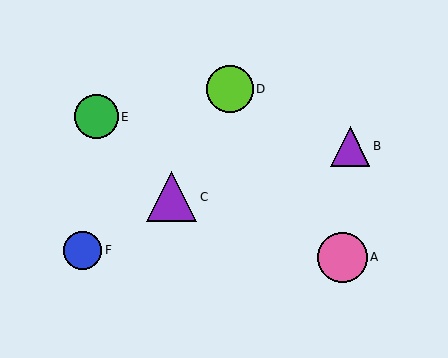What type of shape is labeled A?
Shape A is a pink circle.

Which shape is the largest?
The purple triangle (labeled C) is the largest.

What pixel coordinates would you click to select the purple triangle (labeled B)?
Click at (350, 146) to select the purple triangle B.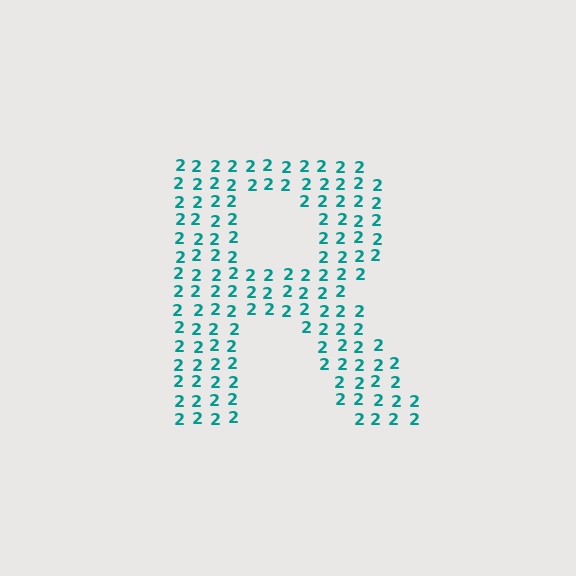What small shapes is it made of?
It is made of small digit 2's.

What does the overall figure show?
The overall figure shows the letter R.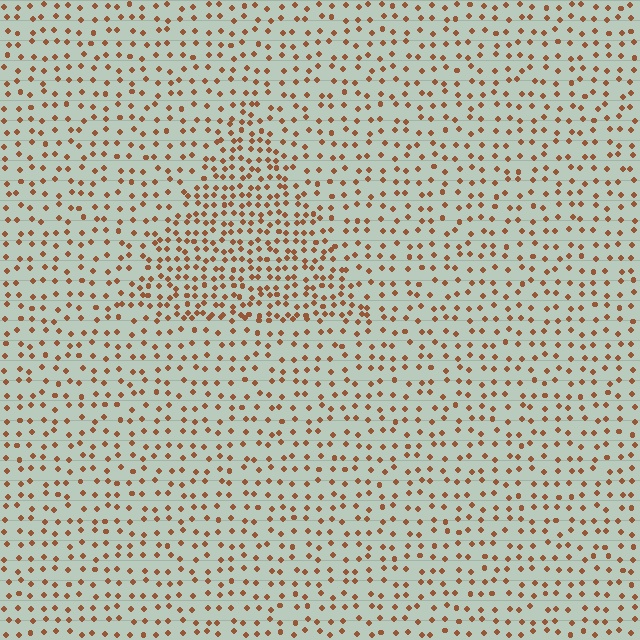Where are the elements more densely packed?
The elements are more densely packed inside the triangle boundary.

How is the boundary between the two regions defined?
The boundary is defined by a change in element density (approximately 1.9x ratio). All elements are the same color, size, and shape.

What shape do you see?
I see a triangle.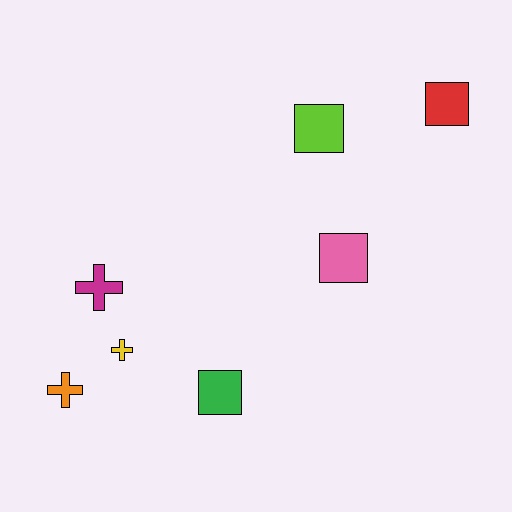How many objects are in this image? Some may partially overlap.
There are 7 objects.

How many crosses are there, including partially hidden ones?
There are 3 crosses.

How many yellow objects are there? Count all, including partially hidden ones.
There is 1 yellow object.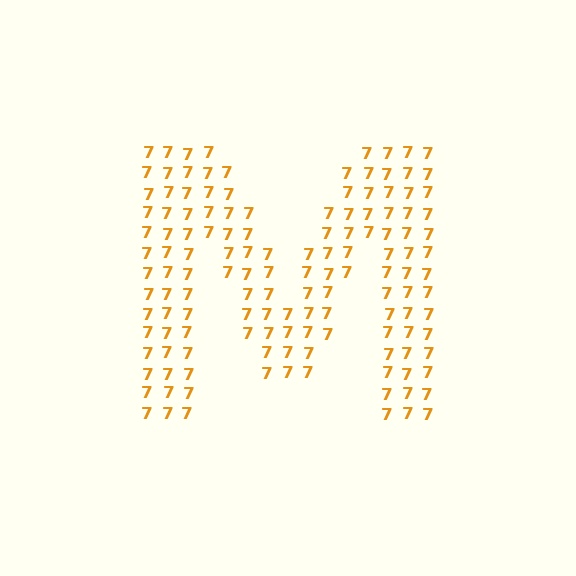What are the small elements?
The small elements are digit 7's.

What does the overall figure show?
The overall figure shows the letter M.